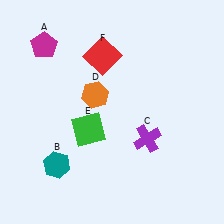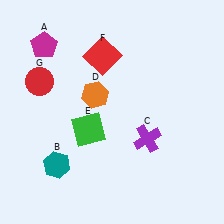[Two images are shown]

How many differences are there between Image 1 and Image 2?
There is 1 difference between the two images.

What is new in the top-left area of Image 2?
A red circle (G) was added in the top-left area of Image 2.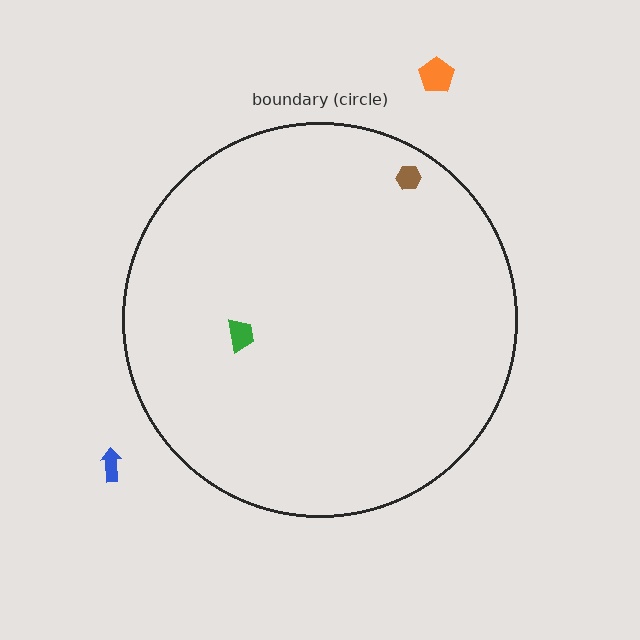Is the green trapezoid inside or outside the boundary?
Inside.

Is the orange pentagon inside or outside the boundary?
Outside.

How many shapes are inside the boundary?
2 inside, 2 outside.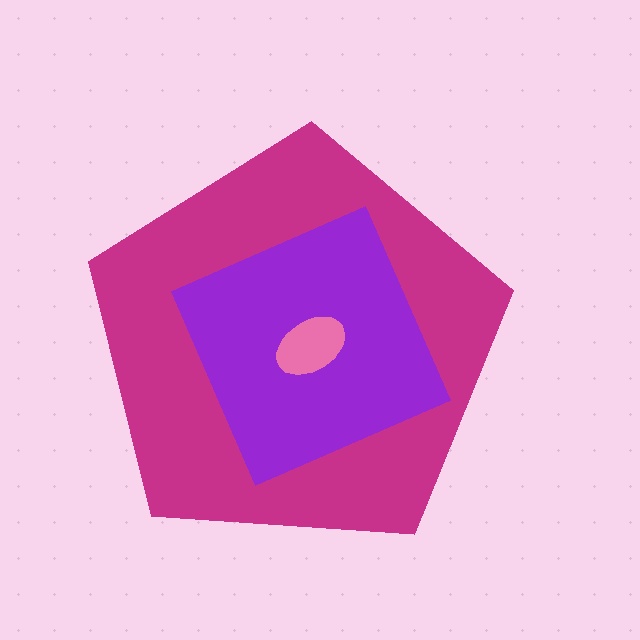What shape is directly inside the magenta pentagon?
The purple diamond.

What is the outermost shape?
The magenta pentagon.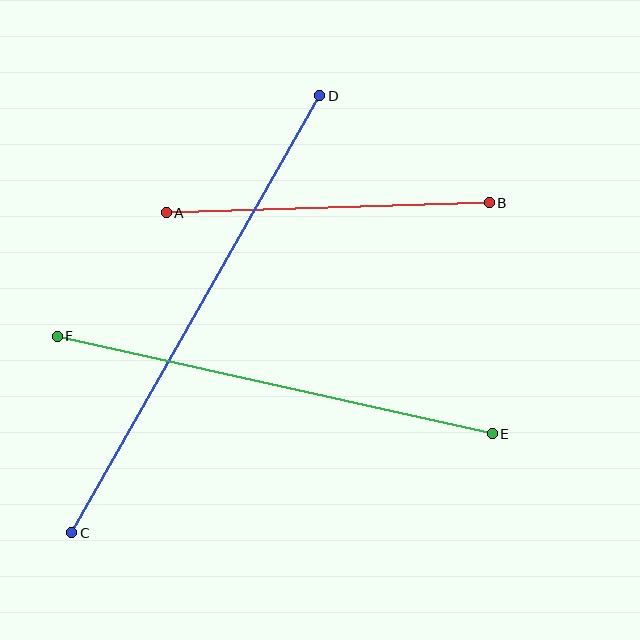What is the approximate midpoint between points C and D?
The midpoint is at approximately (196, 314) pixels.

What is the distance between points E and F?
The distance is approximately 446 pixels.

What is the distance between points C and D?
The distance is approximately 502 pixels.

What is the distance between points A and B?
The distance is approximately 323 pixels.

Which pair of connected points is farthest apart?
Points C and D are farthest apart.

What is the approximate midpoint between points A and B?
The midpoint is at approximately (328, 208) pixels.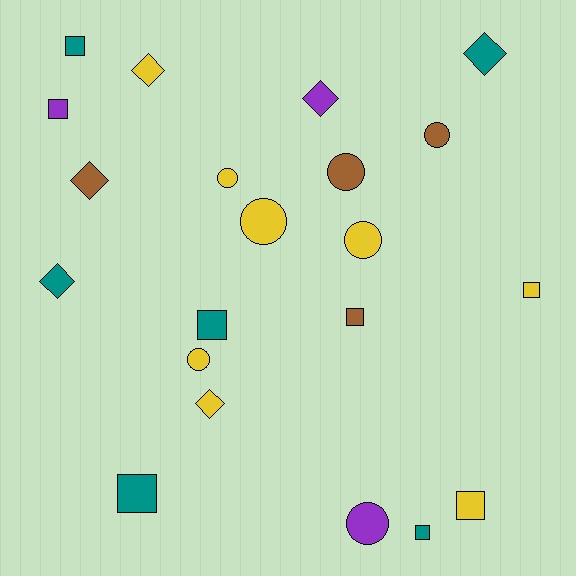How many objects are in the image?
There are 21 objects.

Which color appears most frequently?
Yellow, with 8 objects.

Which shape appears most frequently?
Square, with 8 objects.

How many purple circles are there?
There is 1 purple circle.